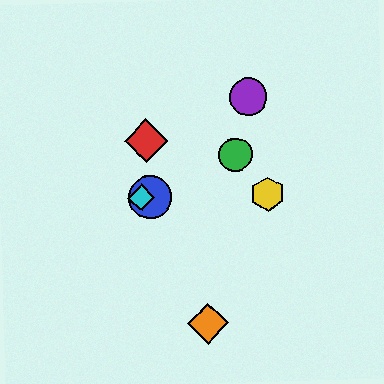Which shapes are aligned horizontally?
The blue circle, the yellow hexagon, the cyan diamond are aligned horizontally.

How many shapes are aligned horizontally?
3 shapes (the blue circle, the yellow hexagon, the cyan diamond) are aligned horizontally.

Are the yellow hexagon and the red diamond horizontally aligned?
No, the yellow hexagon is at y≈194 and the red diamond is at y≈141.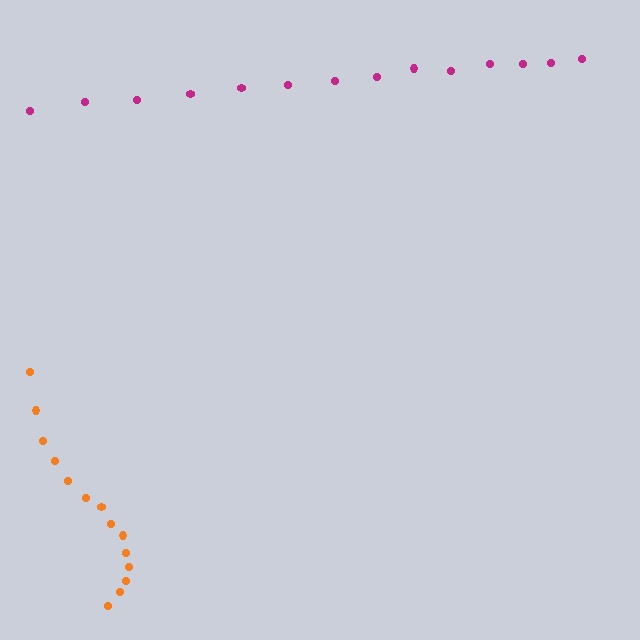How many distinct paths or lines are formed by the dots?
There are 2 distinct paths.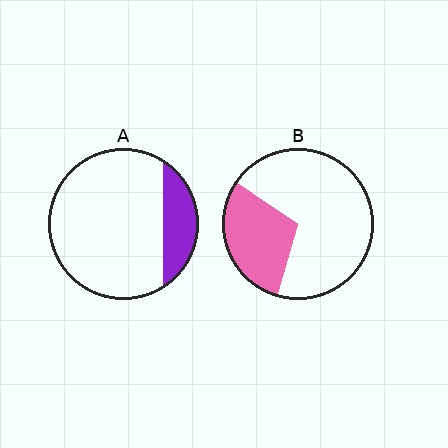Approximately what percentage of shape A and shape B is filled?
A is approximately 20% and B is approximately 30%.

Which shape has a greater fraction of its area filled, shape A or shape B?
Shape B.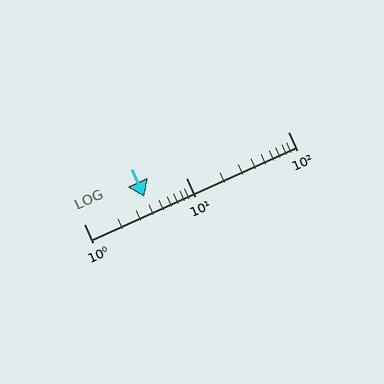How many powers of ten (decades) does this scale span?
The scale spans 2 decades, from 1 to 100.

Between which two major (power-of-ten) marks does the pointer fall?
The pointer is between 1 and 10.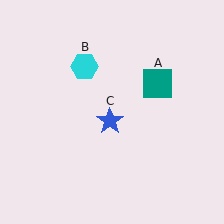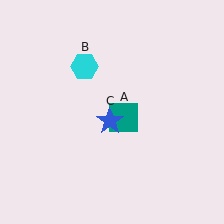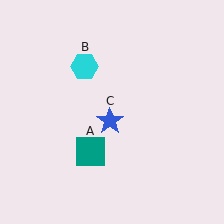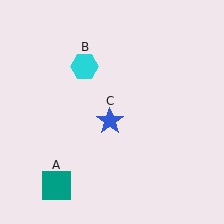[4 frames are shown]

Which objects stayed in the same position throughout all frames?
Cyan hexagon (object B) and blue star (object C) remained stationary.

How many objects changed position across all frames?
1 object changed position: teal square (object A).